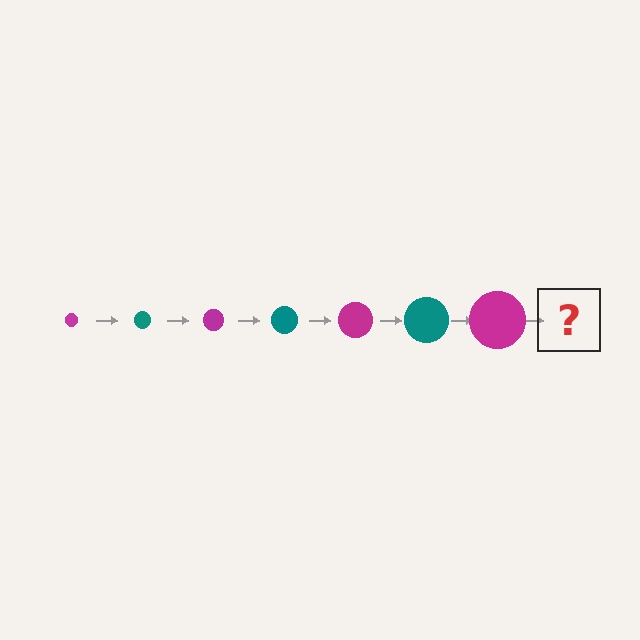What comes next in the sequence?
The next element should be a teal circle, larger than the previous one.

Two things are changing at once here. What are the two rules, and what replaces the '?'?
The two rules are that the circle grows larger each step and the color cycles through magenta and teal. The '?' should be a teal circle, larger than the previous one.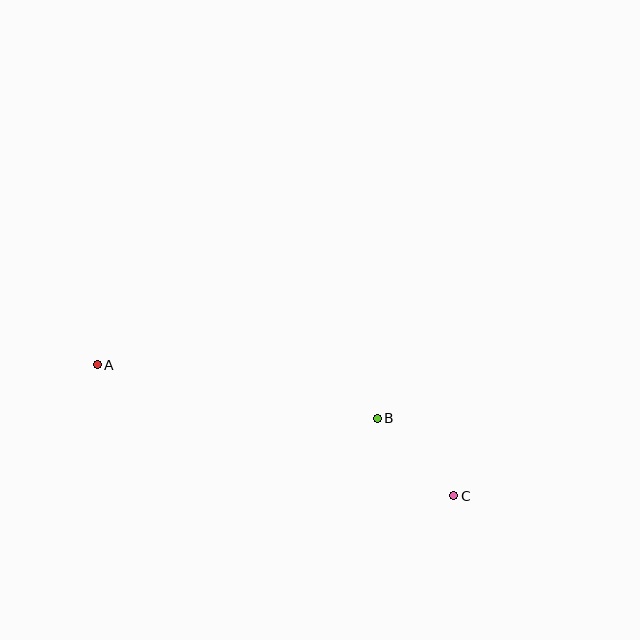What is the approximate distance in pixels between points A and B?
The distance between A and B is approximately 285 pixels.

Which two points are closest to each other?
Points B and C are closest to each other.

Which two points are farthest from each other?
Points A and C are farthest from each other.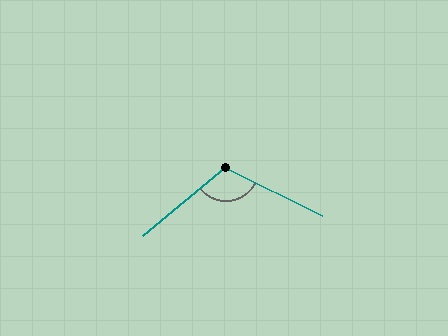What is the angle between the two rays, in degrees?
Approximately 114 degrees.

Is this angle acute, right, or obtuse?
It is obtuse.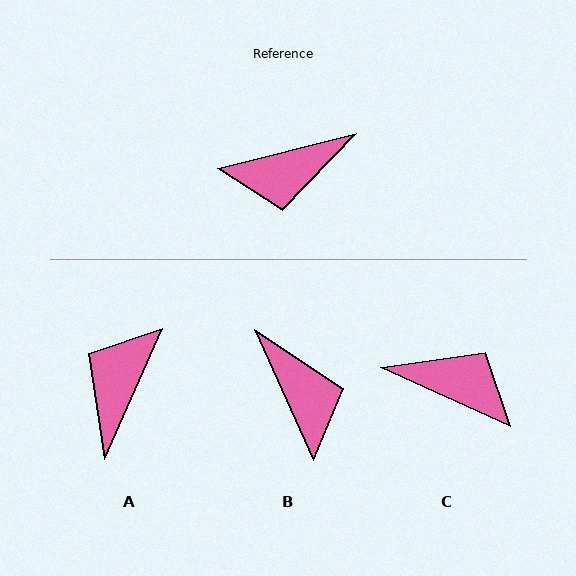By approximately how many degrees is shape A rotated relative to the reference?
Approximately 128 degrees clockwise.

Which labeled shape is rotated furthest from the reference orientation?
C, about 142 degrees away.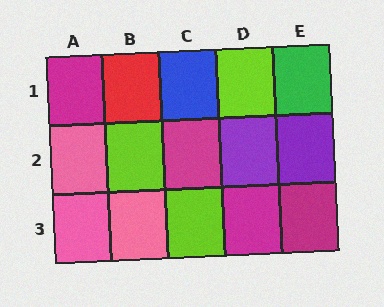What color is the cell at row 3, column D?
Magenta.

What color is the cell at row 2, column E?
Purple.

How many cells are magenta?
4 cells are magenta.